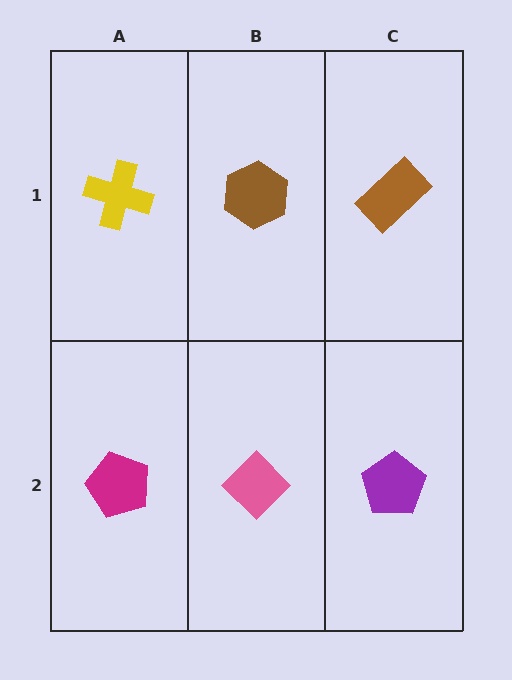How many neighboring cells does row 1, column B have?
3.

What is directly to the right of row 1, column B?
A brown rectangle.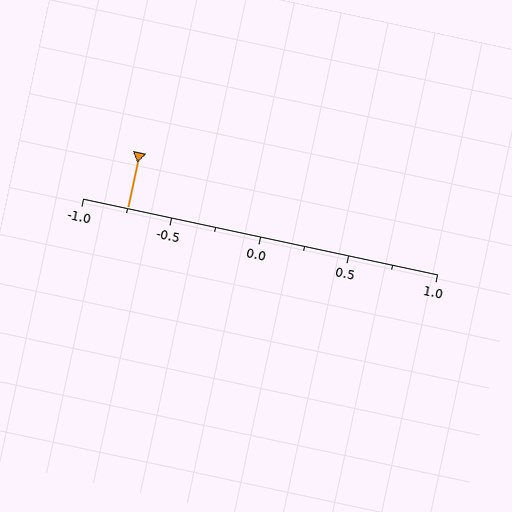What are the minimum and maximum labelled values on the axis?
The axis runs from -1.0 to 1.0.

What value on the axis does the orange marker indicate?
The marker indicates approximately -0.75.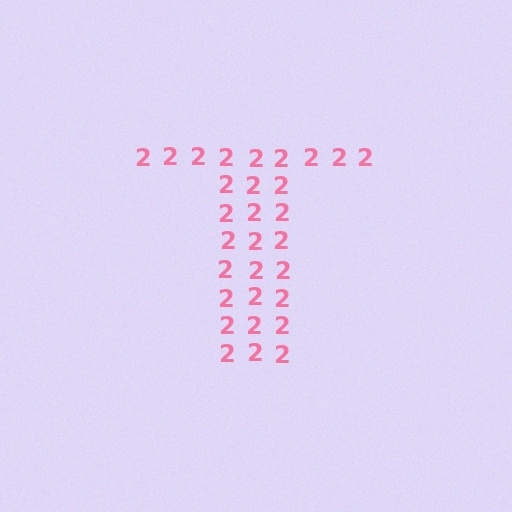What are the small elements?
The small elements are digit 2's.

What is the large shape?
The large shape is the letter T.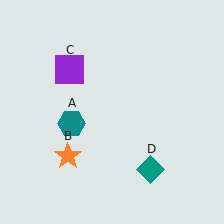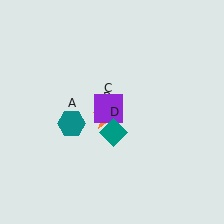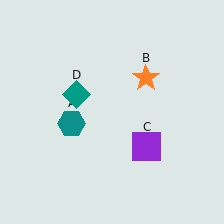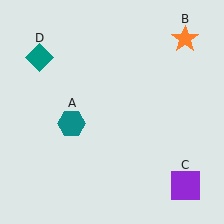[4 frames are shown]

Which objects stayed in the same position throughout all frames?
Teal hexagon (object A) remained stationary.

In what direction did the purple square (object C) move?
The purple square (object C) moved down and to the right.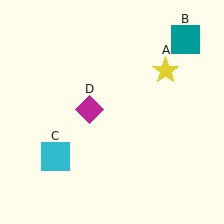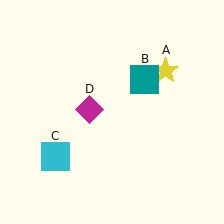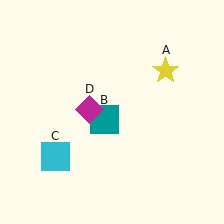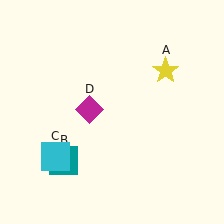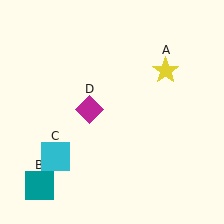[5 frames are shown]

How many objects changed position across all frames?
1 object changed position: teal square (object B).